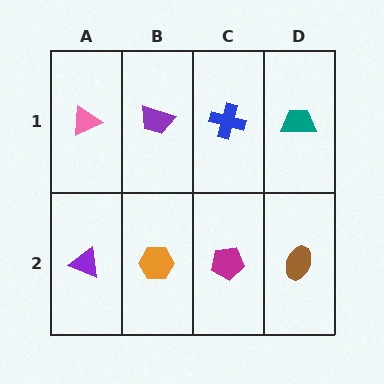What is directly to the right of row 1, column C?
A teal trapezoid.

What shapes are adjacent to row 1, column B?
An orange hexagon (row 2, column B), a pink triangle (row 1, column A), a blue cross (row 1, column C).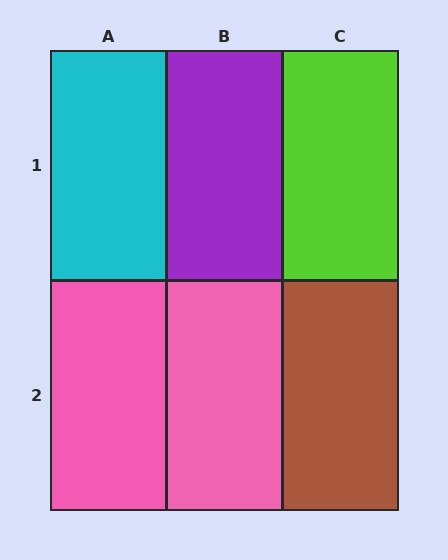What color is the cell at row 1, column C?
Lime.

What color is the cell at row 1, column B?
Purple.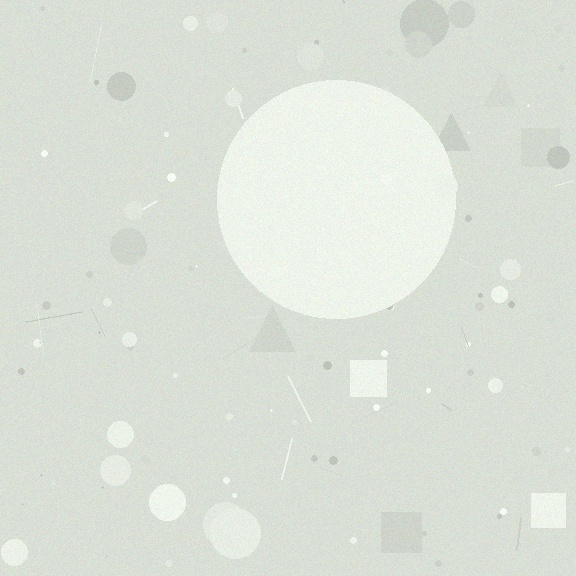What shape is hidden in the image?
A circle is hidden in the image.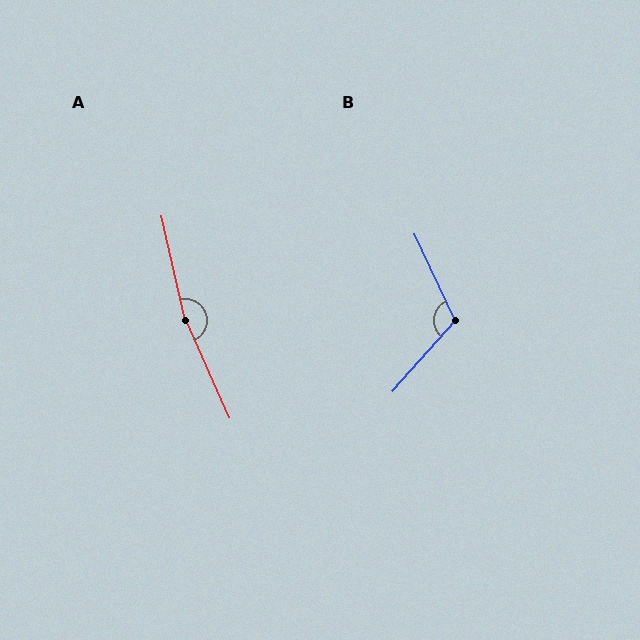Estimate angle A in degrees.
Approximately 169 degrees.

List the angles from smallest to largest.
B (113°), A (169°).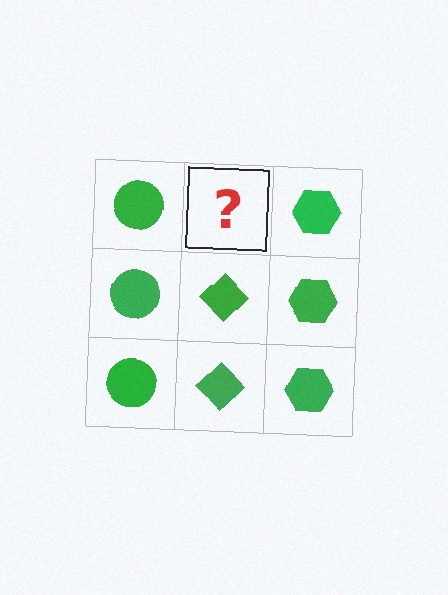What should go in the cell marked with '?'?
The missing cell should contain a green diamond.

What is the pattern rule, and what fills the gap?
The rule is that each column has a consistent shape. The gap should be filled with a green diamond.